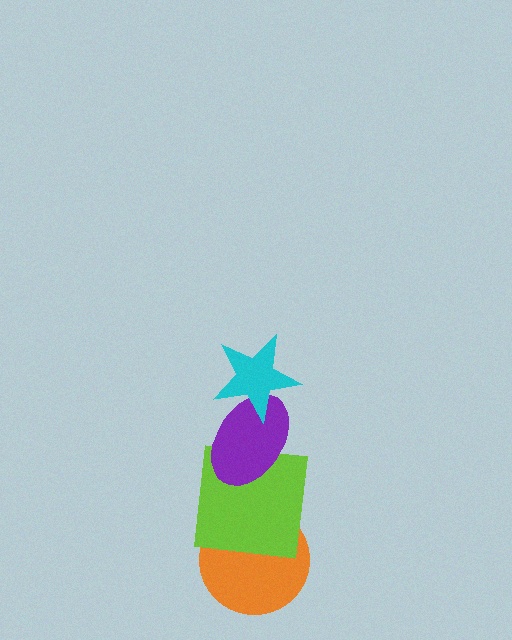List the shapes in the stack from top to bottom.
From top to bottom: the cyan star, the purple ellipse, the lime square, the orange circle.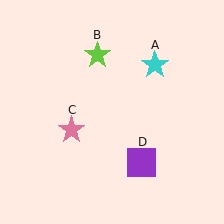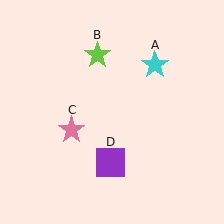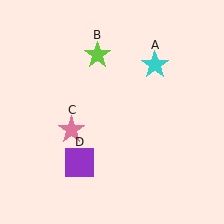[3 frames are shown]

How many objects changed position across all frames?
1 object changed position: purple square (object D).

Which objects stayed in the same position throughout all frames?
Cyan star (object A) and lime star (object B) and pink star (object C) remained stationary.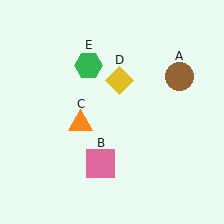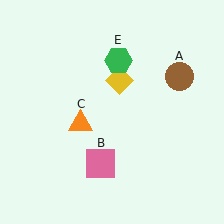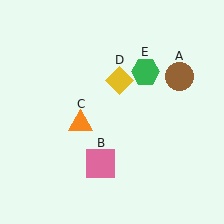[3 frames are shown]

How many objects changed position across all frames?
1 object changed position: green hexagon (object E).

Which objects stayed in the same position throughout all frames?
Brown circle (object A) and pink square (object B) and orange triangle (object C) and yellow diamond (object D) remained stationary.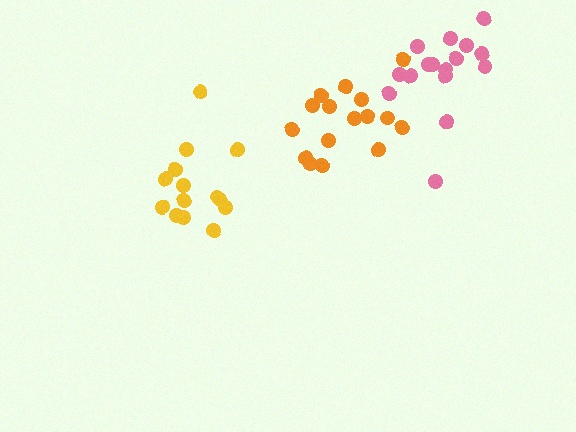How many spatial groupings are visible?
There are 3 spatial groupings.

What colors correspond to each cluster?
The clusters are colored: pink, orange, yellow.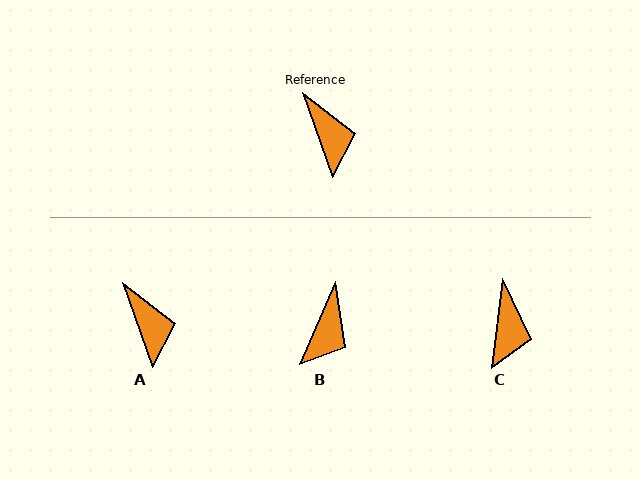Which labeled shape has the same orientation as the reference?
A.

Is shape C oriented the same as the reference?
No, it is off by about 26 degrees.